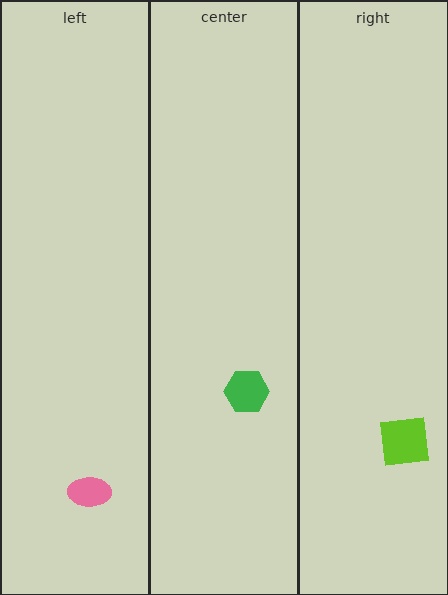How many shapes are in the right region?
1.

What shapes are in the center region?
The green hexagon.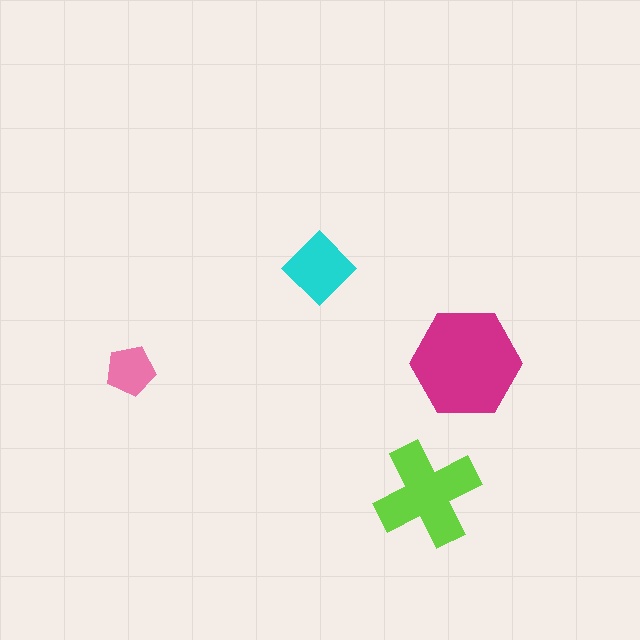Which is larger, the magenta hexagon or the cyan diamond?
The magenta hexagon.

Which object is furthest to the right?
The magenta hexagon is rightmost.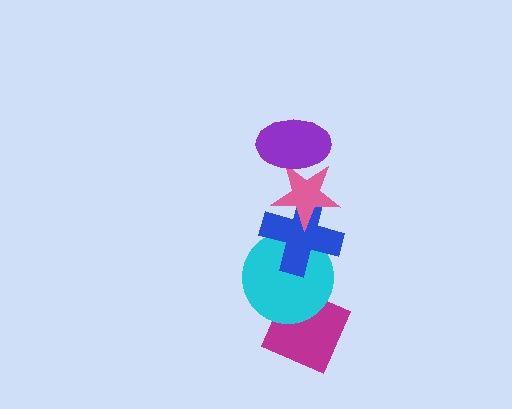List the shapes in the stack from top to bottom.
From top to bottom: the purple ellipse, the pink star, the blue cross, the cyan circle, the magenta diamond.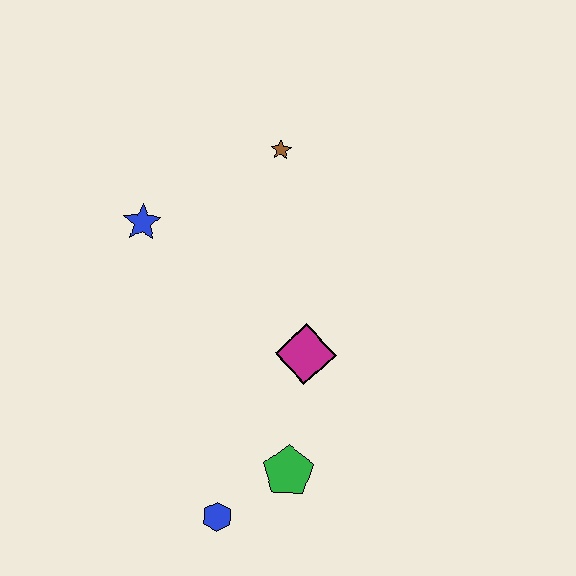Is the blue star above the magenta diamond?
Yes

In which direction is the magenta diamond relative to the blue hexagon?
The magenta diamond is above the blue hexagon.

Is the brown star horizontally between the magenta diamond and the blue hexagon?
Yes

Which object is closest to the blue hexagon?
The green pentagon is closest to the blue hexagon.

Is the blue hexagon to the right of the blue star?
Yes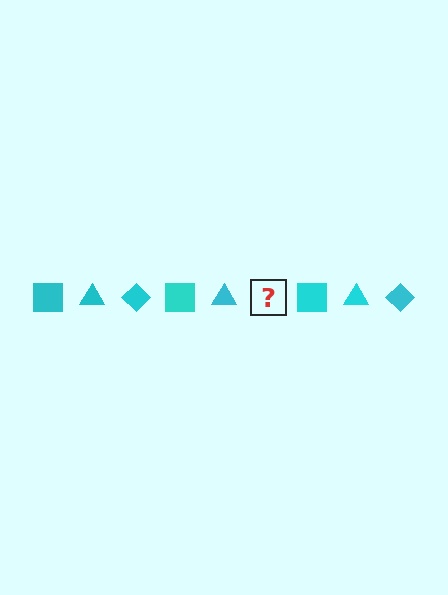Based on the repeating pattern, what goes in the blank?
The blank should be a cyan diamond.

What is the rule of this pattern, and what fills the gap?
The rule is that the pattern cycles through square, triangle, diamond shapes in cyan. The gap should be filled with a cyan diamond.